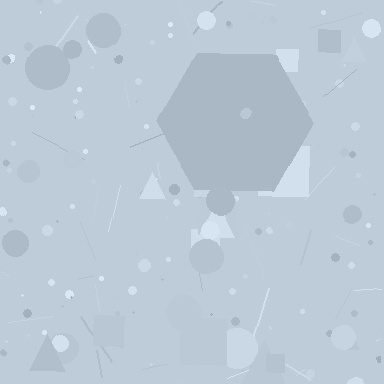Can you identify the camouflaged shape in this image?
The camouflaged shape is a hexagon.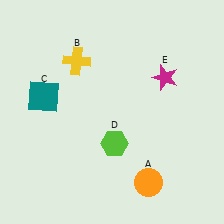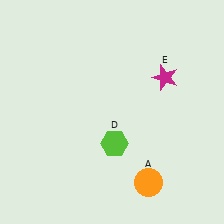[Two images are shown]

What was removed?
The yellow cross (B), the teal square (C) were removed in Image 2.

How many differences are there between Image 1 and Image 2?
There are 2 differences between the two images.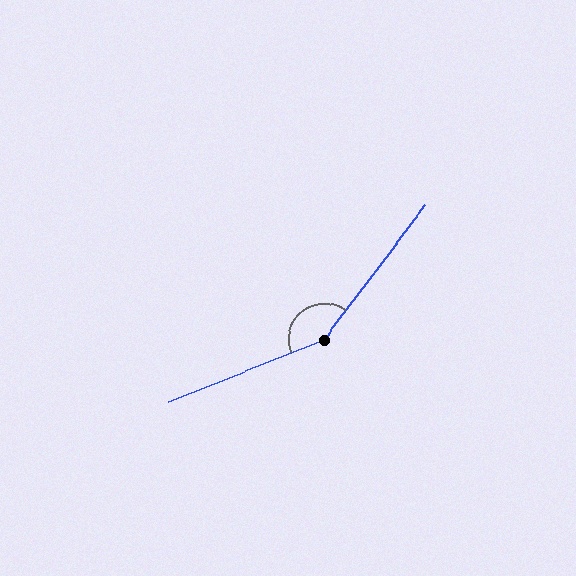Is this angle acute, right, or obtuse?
It is obtuse.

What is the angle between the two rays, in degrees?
Approximately 149 degrees.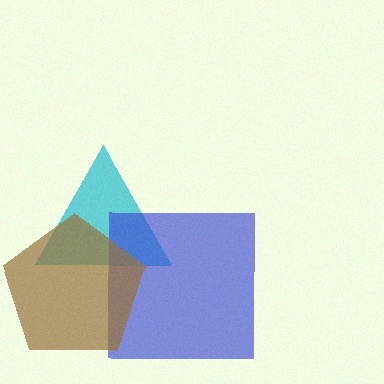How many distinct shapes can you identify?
There are 3 distinct shapes: a cyan triangle, a blue square, a brown pentagon.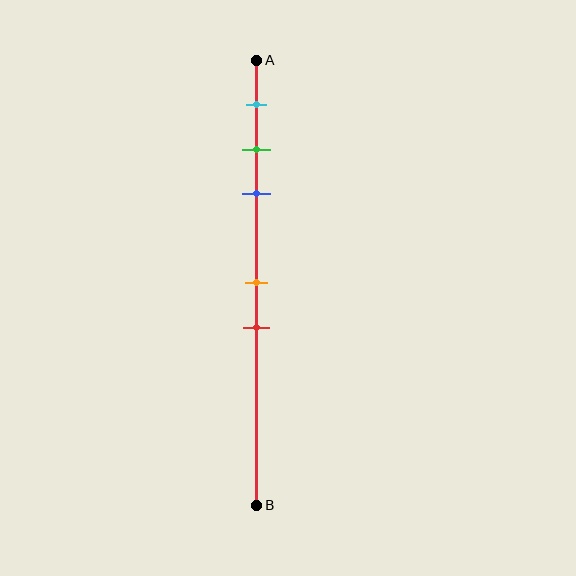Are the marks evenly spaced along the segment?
No, the marks are not evenly spaced.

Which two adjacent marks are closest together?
The green and blue marks are the closest adjacent pair.